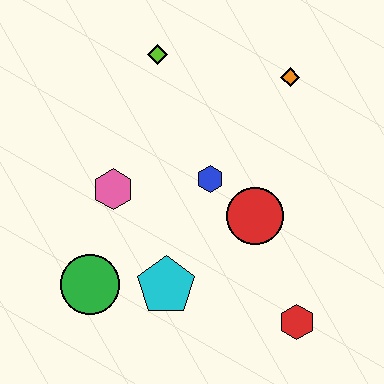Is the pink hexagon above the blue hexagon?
No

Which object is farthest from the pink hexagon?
The red hexagon is farthest from the pink hexagon.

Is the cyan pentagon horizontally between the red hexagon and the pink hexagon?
Yes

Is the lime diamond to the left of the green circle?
No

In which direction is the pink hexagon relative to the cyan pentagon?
The pink hexagon is above the cyan pentagon.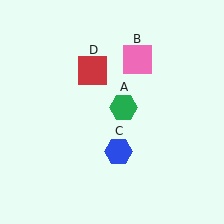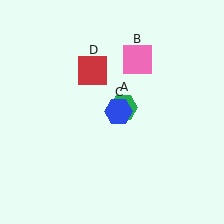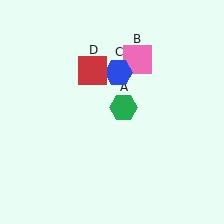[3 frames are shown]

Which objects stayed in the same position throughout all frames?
Green hexagon (object A) and pink square (object B) and red square (object D) remained stationary.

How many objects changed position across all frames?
1 object changed position: blue hexagon (object C).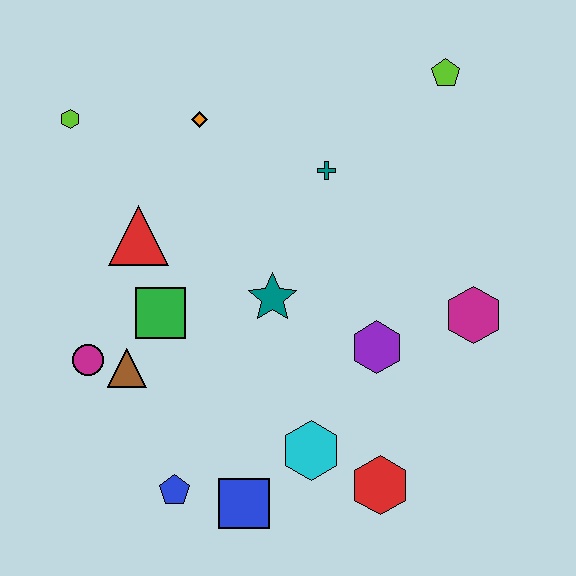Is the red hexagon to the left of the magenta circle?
No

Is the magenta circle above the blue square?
Yes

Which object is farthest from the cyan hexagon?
The lime hexagon is farthest from the cyan hexagon.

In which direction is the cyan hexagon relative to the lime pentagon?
The cyan hexagon is below the lime pentagon.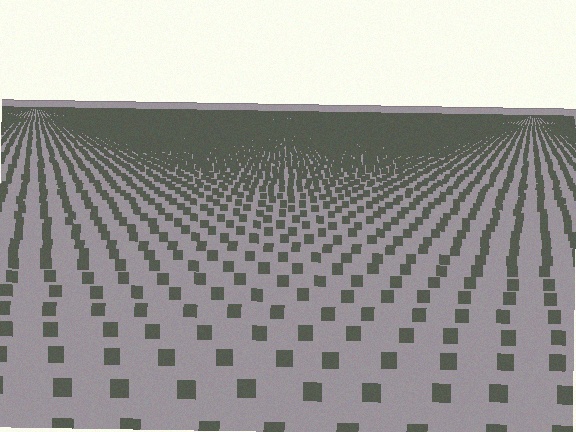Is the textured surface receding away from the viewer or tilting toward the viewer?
The surface is receding away from the viewer. Texture elements get smaller and denser toward the top.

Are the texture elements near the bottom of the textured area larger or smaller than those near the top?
Larger. Near the bottom, elements are closer to the viewer and appear at a bigger on-screen size.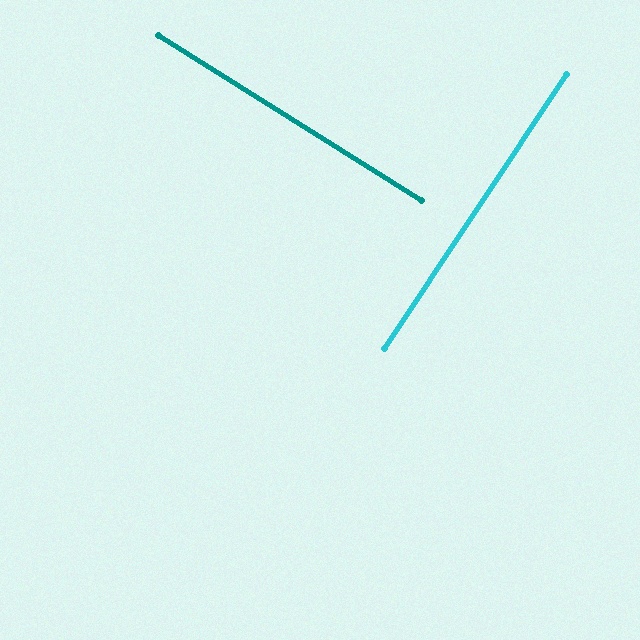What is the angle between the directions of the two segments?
Approximately 88 degrees.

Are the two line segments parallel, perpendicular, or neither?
Perpendicular — they meet at approximately 88°.